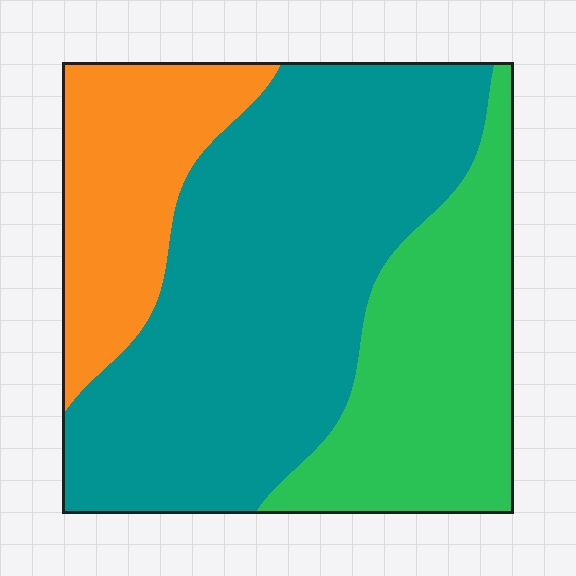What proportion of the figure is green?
Green covers roughly 25% of the figure.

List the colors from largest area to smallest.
From largest to smallest: teal, green, orange.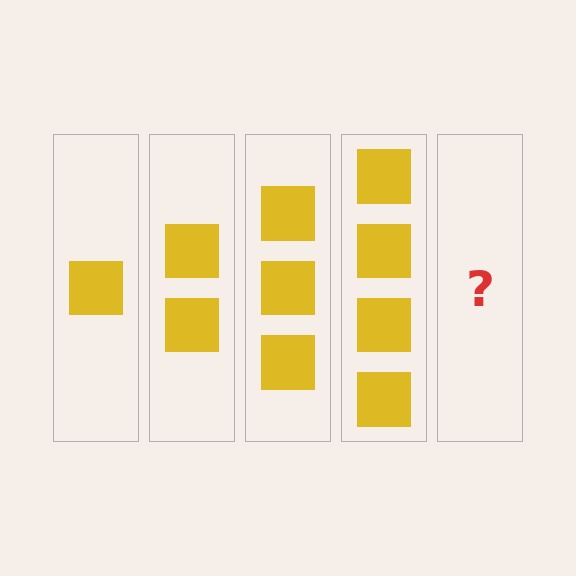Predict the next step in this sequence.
The next step is 5 squares.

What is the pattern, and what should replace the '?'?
The pattern is that each step adds one more square. The '?' should be 5 squares.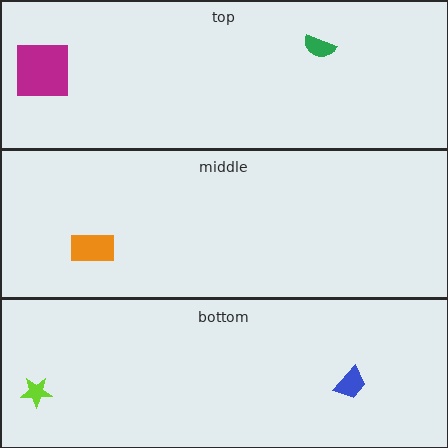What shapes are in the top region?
The green semicircle, the magenta square.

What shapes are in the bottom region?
The blue trapezoid, the lime star.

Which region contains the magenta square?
The top region.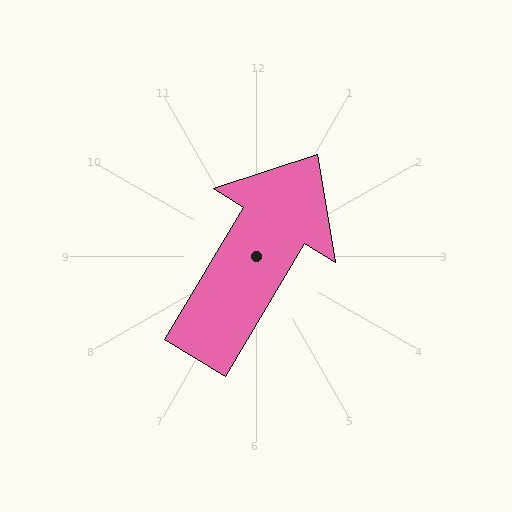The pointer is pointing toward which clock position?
Roughly 1 o'clock.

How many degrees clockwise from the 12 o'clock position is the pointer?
Approximately 31 degrees.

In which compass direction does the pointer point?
Northeast.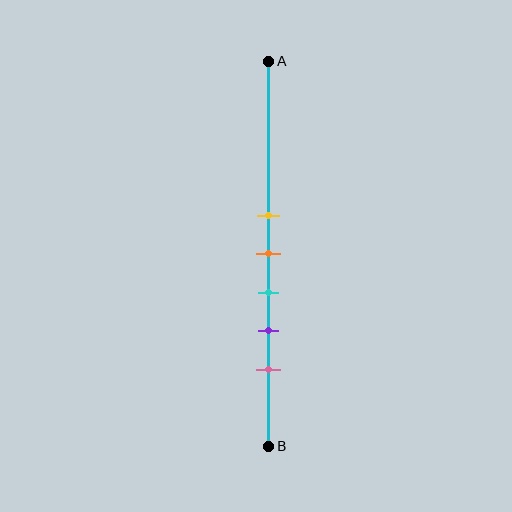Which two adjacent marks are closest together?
The yellow and orange marks are the closest adjacent pair.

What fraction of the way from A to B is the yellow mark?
The yellow mark is approximately 40% (0.4) of the way from A to B.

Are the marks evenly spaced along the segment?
Yes, the marks are approximately evenly spaced.